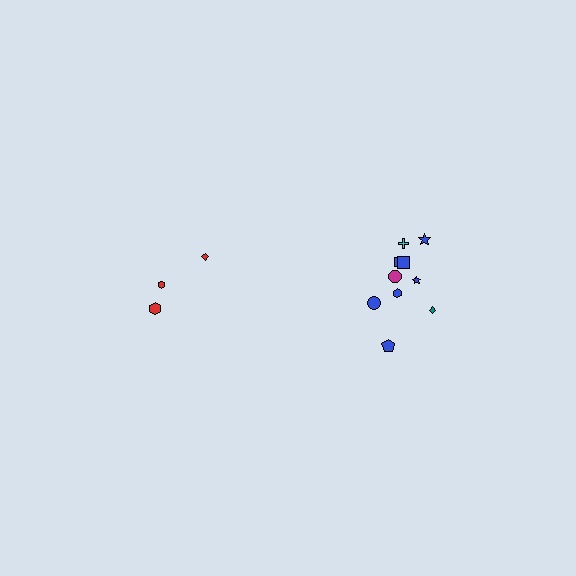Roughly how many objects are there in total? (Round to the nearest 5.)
Roughly 15 objects in total.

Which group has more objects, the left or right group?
The right group.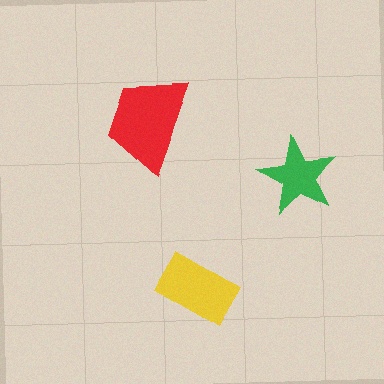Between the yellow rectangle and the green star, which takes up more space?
The yellow rectangle.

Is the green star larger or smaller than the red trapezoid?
Smaller.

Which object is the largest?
The red trapezoid.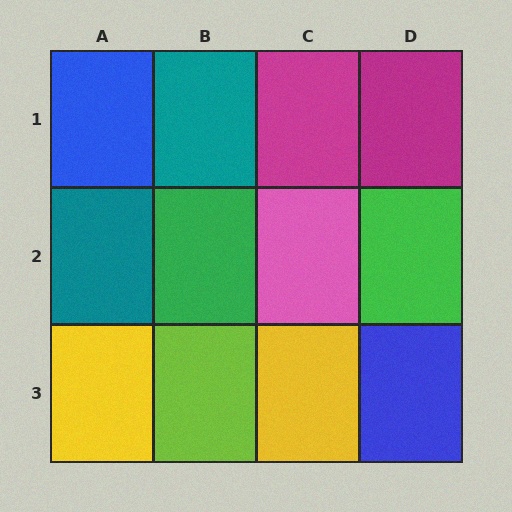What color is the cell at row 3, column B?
Lime.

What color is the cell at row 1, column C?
Magenta.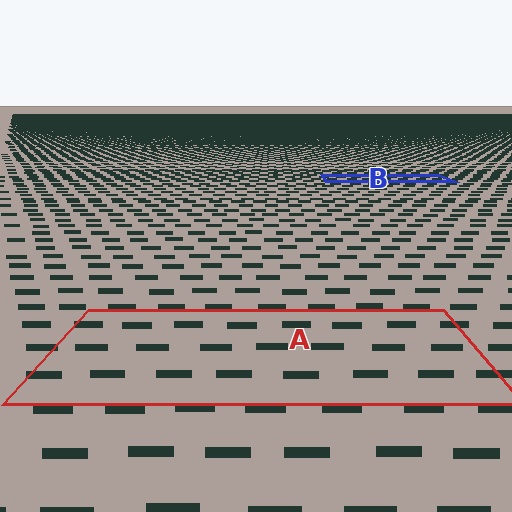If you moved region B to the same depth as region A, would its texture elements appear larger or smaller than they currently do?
They would appear larger. At a closer depth, the same texture elements are projected at a bigger on-screen size.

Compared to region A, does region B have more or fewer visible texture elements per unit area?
Region B has more texture elements per unit area — they are packed more densely because it is farther away.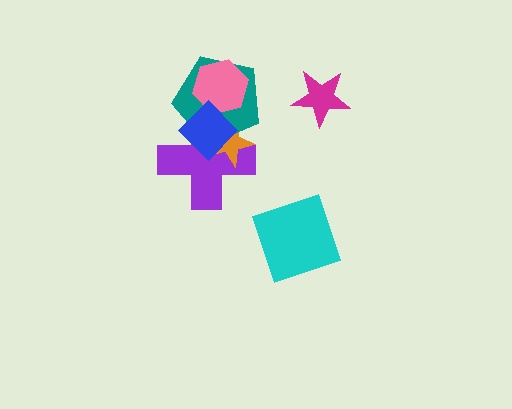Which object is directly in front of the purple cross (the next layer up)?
The orange star is directly in front of the purple cross.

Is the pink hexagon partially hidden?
Yes, it is partially covered by another shape.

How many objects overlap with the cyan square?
0 objects overlap with the cyan square.